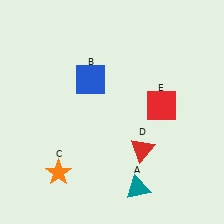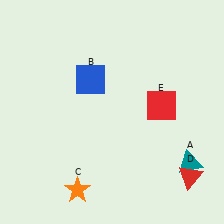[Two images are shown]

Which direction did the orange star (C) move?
The orange star (C) moved right.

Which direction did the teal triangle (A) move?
The teal triangle (A) moved right.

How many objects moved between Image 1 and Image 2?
3 objects moved between the two images.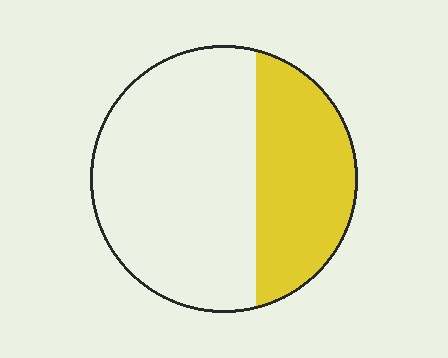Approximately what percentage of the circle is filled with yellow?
Approximately 35%.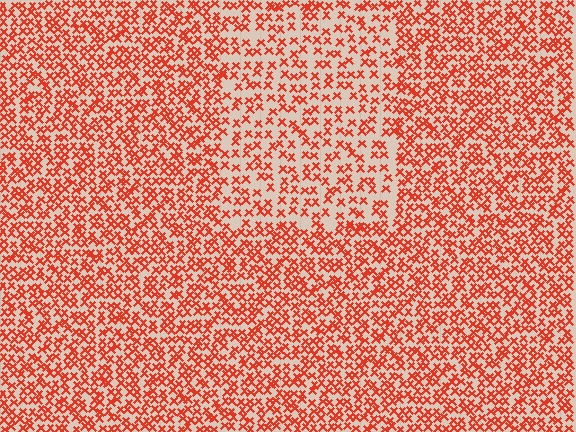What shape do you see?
I see a rectangle.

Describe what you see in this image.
The image contains small red elements arranged at two different densities. A rectangle-shaped region is visible where the elements are less densely packed than the surrounding area.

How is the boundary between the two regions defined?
The boundary is defined by a change in element density (approximately 1.7x ratio). All elements are the same color, size, and shape.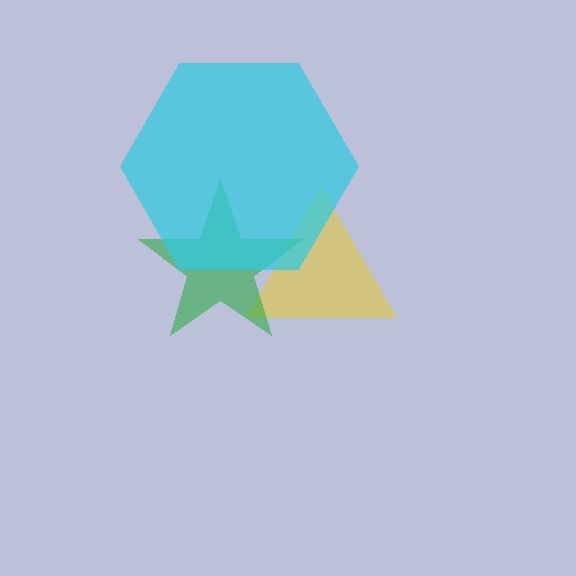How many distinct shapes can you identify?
There are 3 distinct shapes: a yellow triangle, a green star, a cyan hexagon.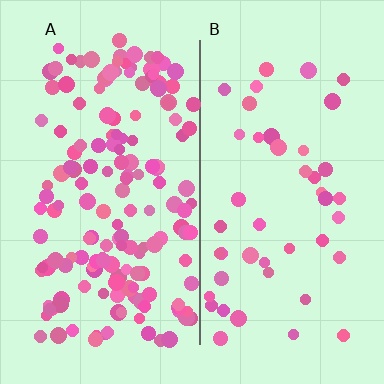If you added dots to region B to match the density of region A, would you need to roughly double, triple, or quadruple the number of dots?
Approximately quadruple.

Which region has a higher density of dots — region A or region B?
A (the left).